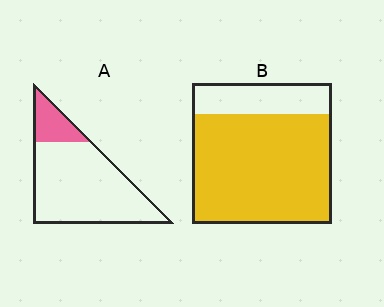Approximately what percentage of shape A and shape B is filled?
A is approximately 20% and B is approximately 80%.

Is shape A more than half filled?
No.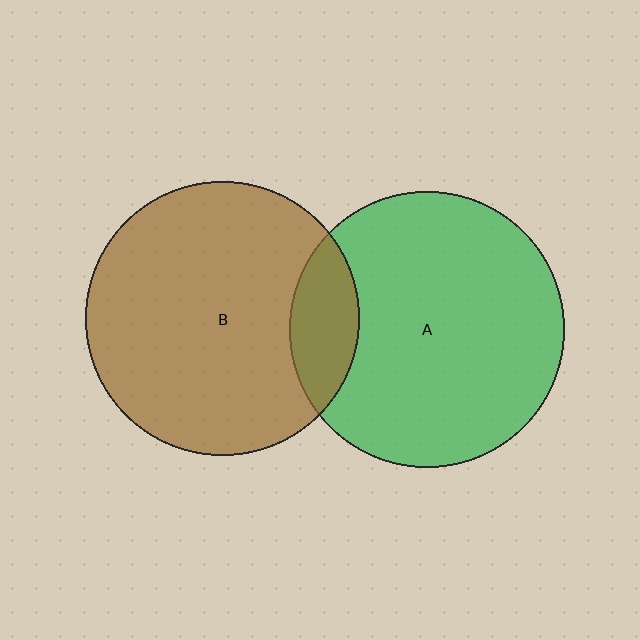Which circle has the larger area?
Circle A (green).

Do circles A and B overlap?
Yes.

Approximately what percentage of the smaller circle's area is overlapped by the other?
Approximately 15%.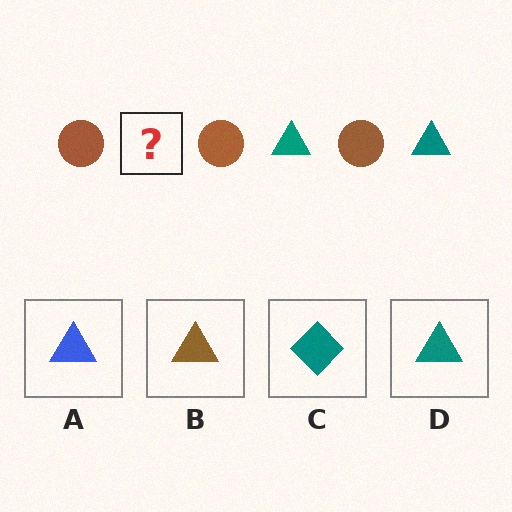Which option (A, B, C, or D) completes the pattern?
D.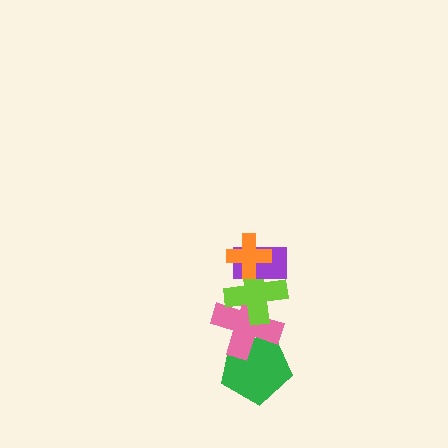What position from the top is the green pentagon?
The green pentagon is 5th from the top.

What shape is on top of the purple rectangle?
The orange cross is on top of the purple rectangle.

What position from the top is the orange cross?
The orange cross is 1st from the top.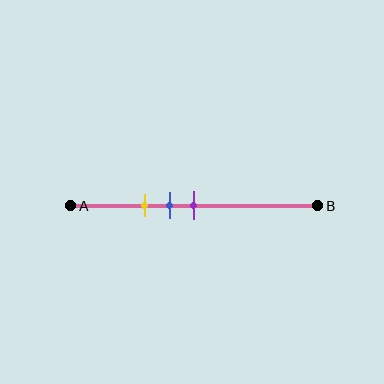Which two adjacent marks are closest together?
The blue and purple marks are the closest adjacent pair.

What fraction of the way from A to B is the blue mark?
The blue mark is approximately 40% (0.4) of the way from A to B.